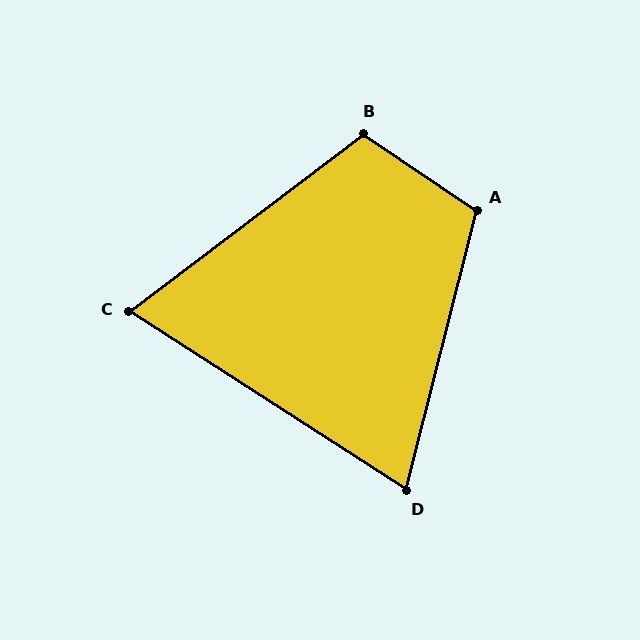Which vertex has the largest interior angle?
A, at approximately 110 degrees.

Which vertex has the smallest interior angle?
C, at approximately 70 degrees.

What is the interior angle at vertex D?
Approximately 71 degrees (acute).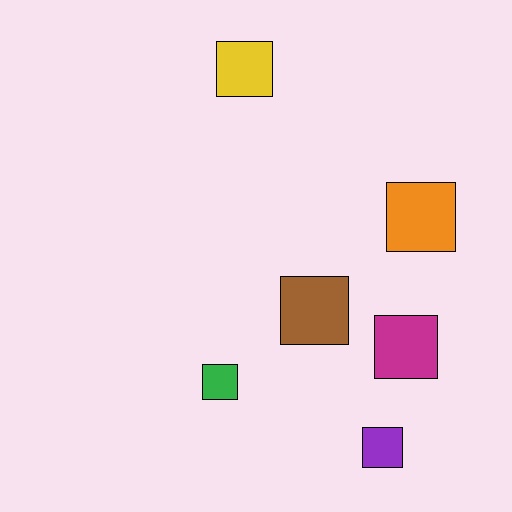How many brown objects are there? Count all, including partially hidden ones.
There is 1 brown object.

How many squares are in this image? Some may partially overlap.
There are 6 squares.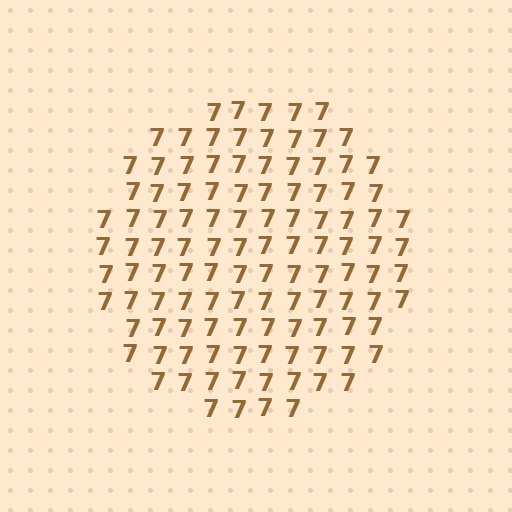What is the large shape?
The large shape is a circle.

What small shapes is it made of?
It is made of small digit 7's.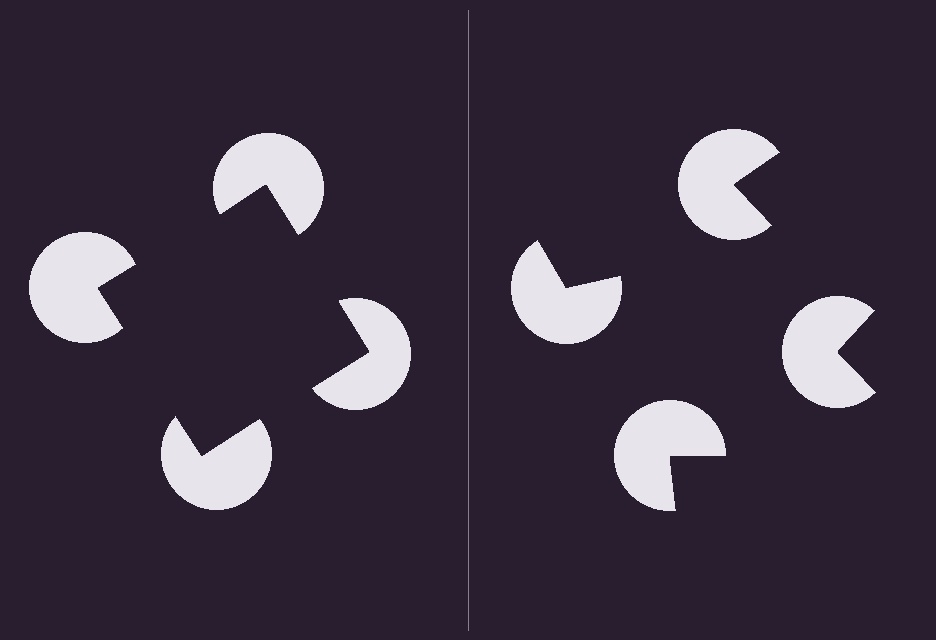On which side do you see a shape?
An illusory square appears on the left side. On the right side the wedge cuts are rotated, so no coherent shape forms.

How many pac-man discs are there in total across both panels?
8 — 4 on each side.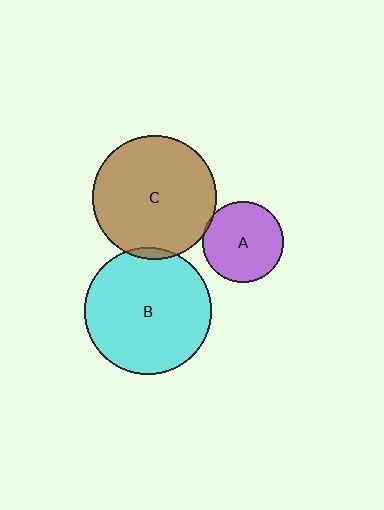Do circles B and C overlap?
Yes.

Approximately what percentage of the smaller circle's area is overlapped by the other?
Approximately 5%.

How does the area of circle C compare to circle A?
Approximately 2.3 times.